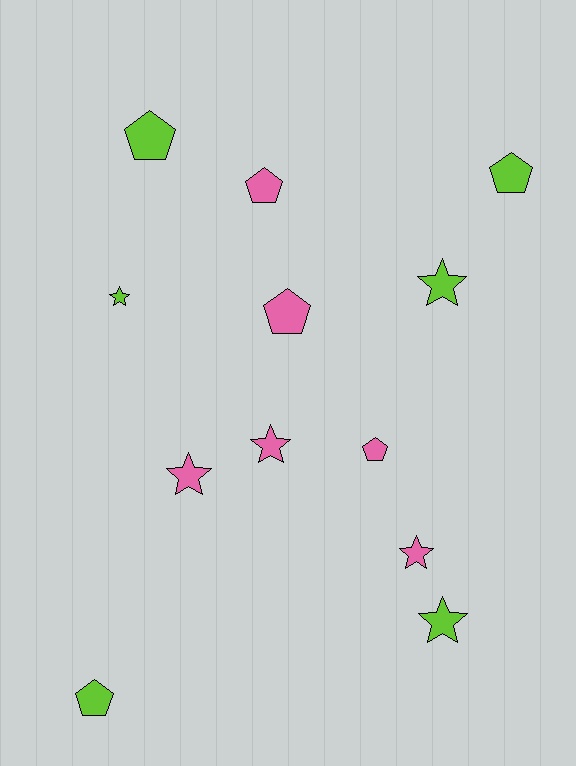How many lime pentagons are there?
There are 3 lime pentagons.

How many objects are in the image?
There are 12 objects.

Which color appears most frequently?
Pink, with 6 objects.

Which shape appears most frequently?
Star, with 6 objects.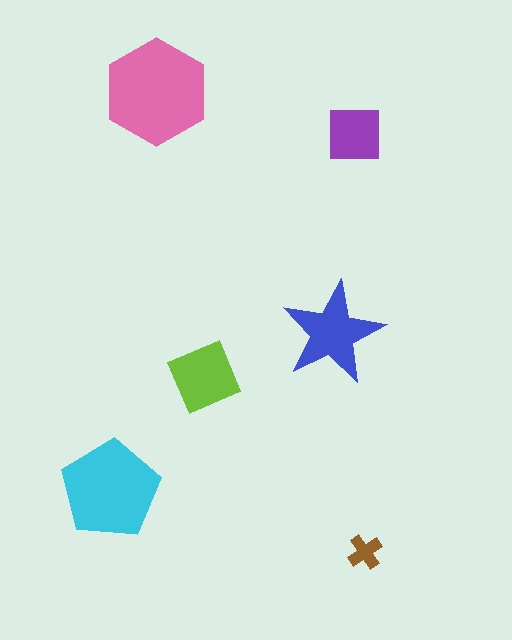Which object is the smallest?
The brown cross.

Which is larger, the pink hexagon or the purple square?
The pink hexagon.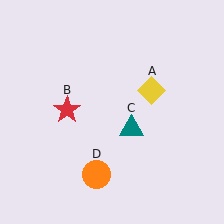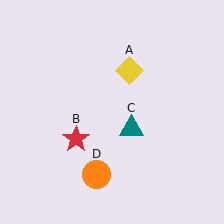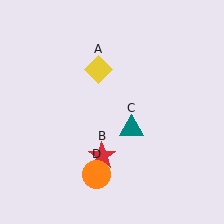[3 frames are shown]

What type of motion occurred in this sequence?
The yellow diamond (object A), red star (object B) rotated counterclockwise around the center of the scene.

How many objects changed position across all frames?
2 objects changed position: yellow diamond (object A), red star (object B).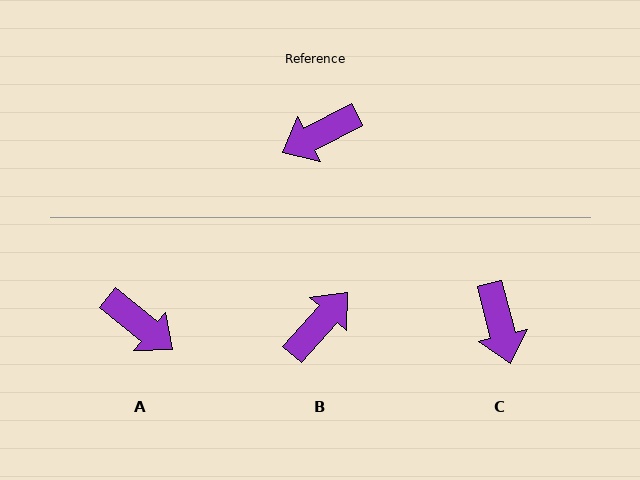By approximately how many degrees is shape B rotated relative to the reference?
Approximately 159 degrees clockwise.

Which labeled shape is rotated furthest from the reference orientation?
B, about 159 degrees away.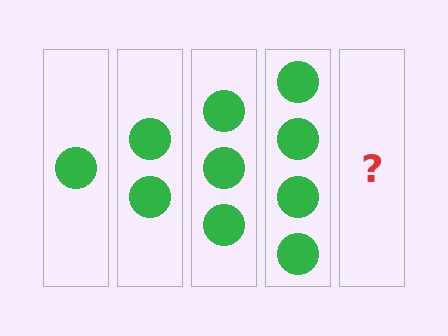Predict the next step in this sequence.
The next step is 5 circles.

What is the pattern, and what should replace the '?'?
The pattern is that each step adds one more circle. The '?' should be 5 circles.